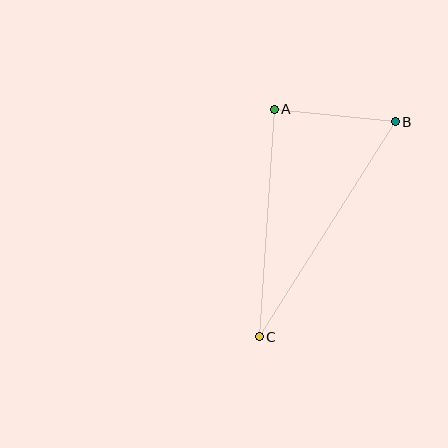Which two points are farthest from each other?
Points B and C are farthest from each other.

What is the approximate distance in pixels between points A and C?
The distance between A and C is approximately 228 pixels.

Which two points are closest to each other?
Points A and B are closest to each other.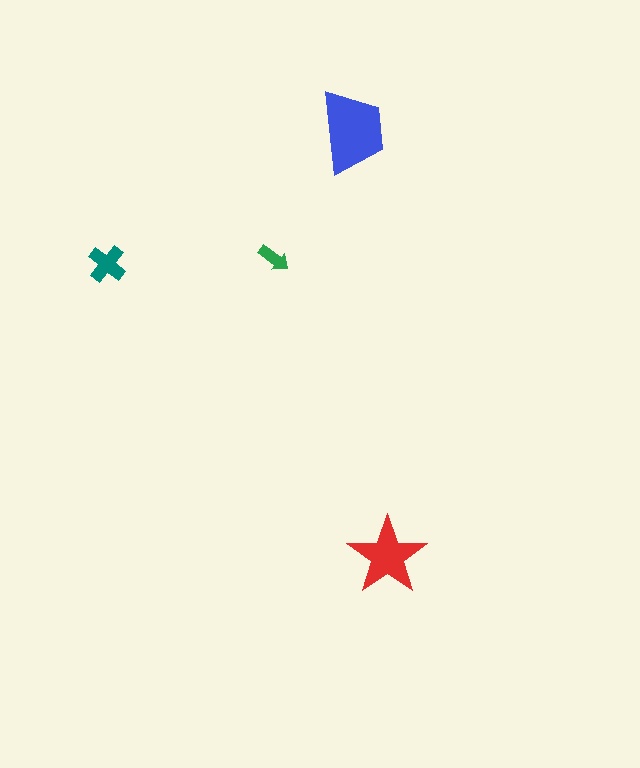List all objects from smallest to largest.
The green arrow, the teal cross, the red star, the blue trapezoid.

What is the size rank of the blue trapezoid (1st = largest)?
1st.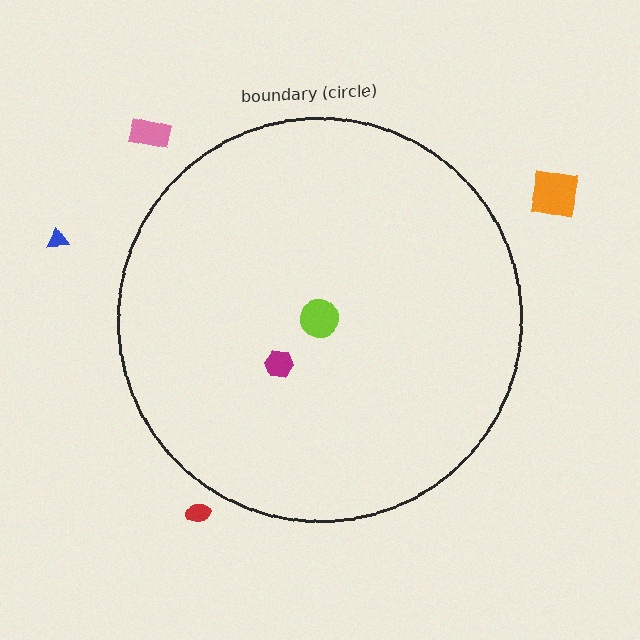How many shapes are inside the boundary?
2 inside, 4 outside.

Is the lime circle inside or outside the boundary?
Inside.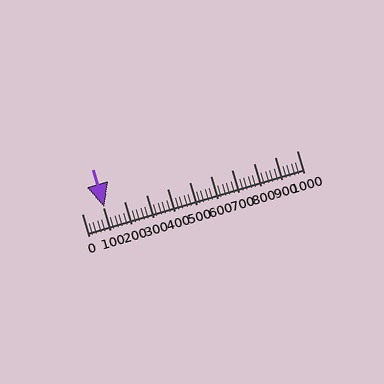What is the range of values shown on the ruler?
The ruler shows values from 0 to 1000.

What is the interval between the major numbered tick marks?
The major tick marks are spaced 100 units apart.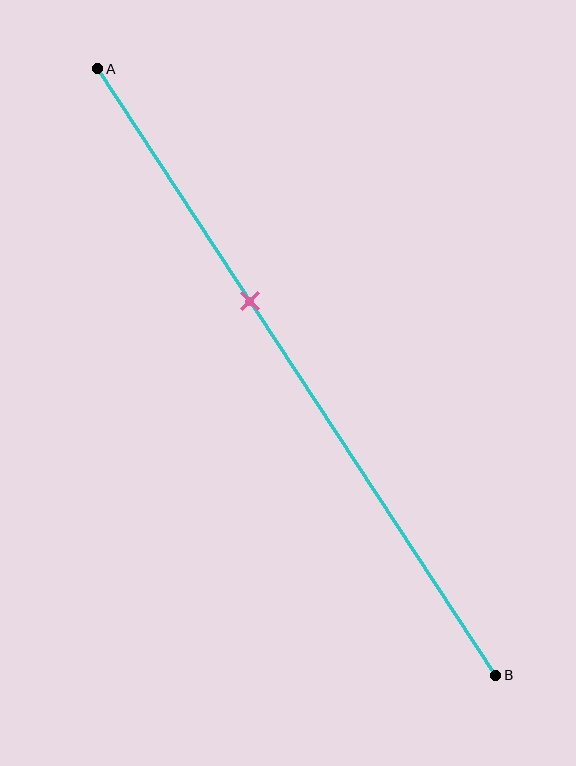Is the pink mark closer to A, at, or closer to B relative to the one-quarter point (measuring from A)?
The pink mark is closer to point B than the one-quarter point of segment AB.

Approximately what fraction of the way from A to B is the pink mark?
The pink mark is approximately 40% of the way from A to B.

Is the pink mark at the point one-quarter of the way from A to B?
No, the mark is at about 40% from A, not at the 25% one-quarter point.